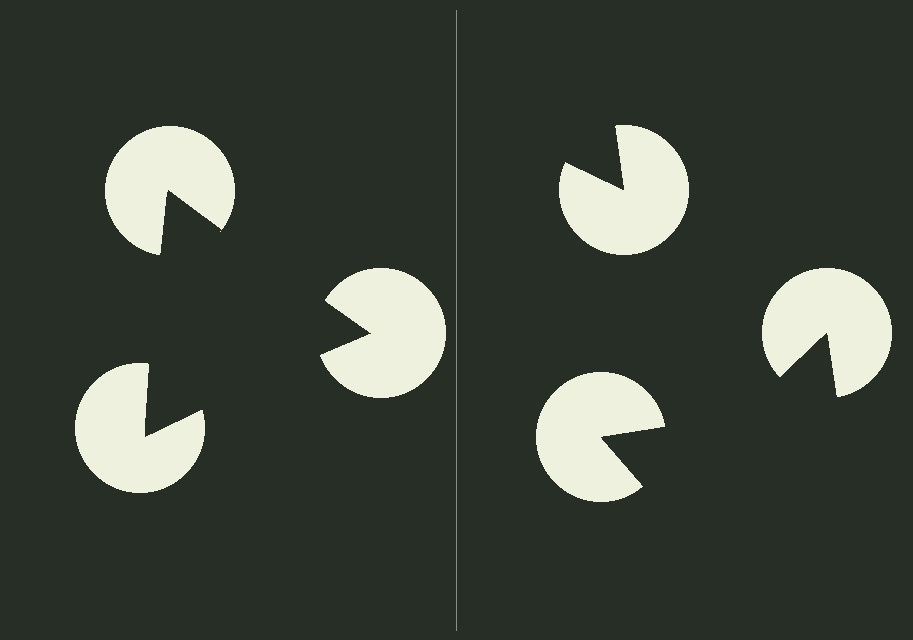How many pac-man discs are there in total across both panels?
6 — 3 on each side.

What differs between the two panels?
The pac-man discs are positioned identically on both sides; only the wedge orientations differ. On the left they align to a triangle; on the right they are misaligned.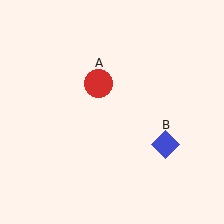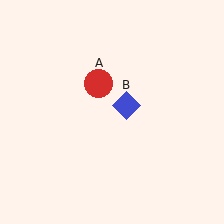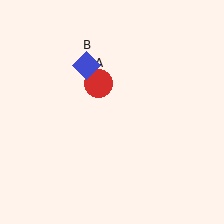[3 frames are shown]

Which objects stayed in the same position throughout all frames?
Red circle (object A) remained stationary.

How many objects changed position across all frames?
1 object changed position: blue diamond (object B).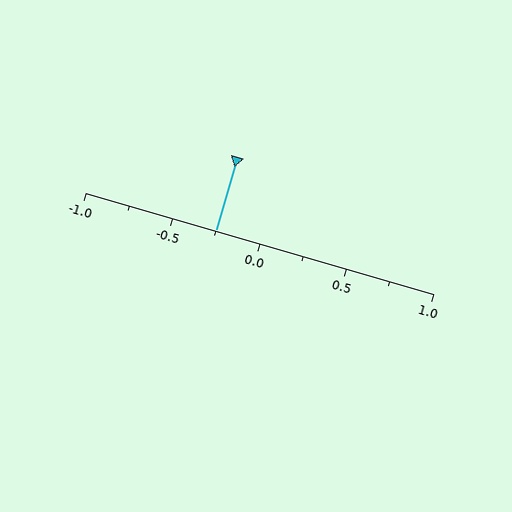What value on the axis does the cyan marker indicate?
The marker indicates approximately -0.25.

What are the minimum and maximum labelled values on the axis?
The axis runs from -1.0 to 1.0.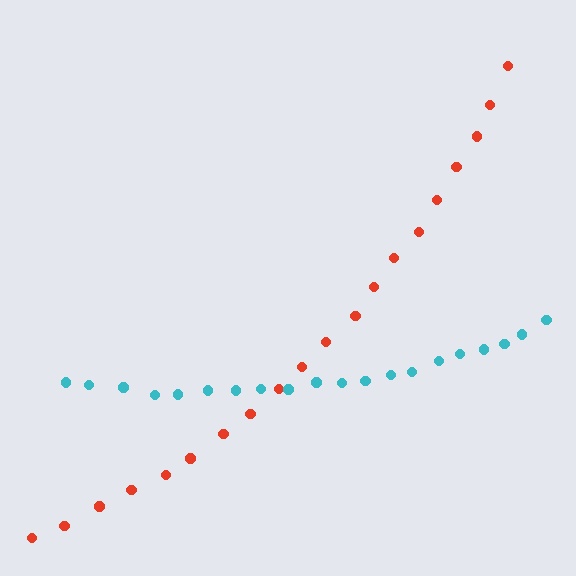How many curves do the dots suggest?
There are 2 distinct paths.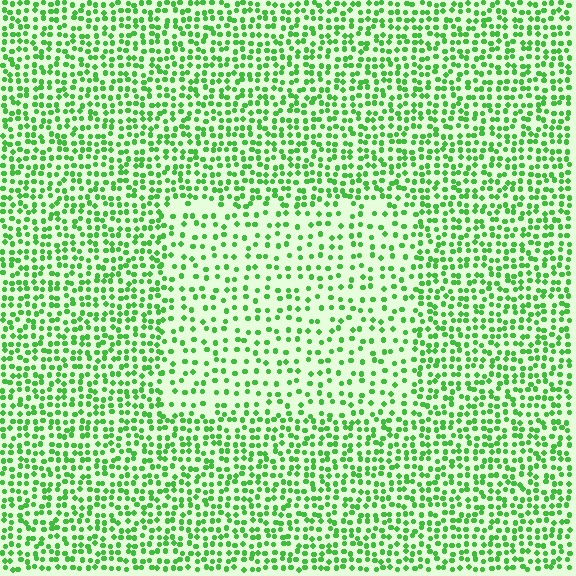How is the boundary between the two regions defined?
The boundary is defined by a change in element density (approximately 1.8x ratio). All elements are the same color, size, and shape.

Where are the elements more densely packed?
The elements are more densely packed outside the rectangle boundary.